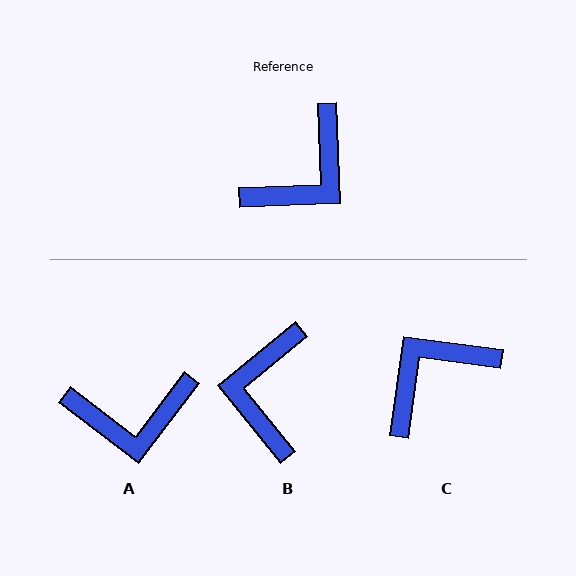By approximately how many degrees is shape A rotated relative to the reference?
Approximately 40 degrees clockwise.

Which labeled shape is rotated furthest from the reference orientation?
C, about 170 degrees away.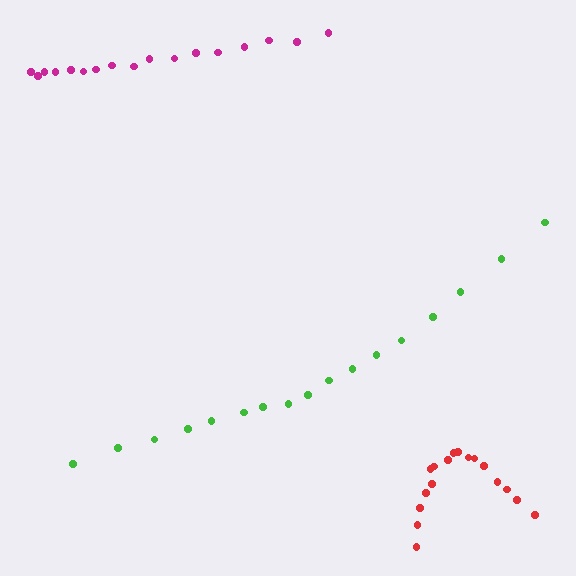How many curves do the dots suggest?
There are 3 distinct paths.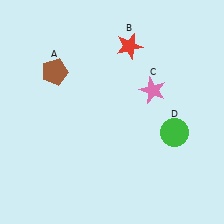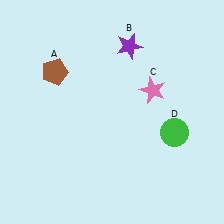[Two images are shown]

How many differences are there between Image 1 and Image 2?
There is 1 difference between the two images.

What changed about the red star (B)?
In Image 1, B is red. In Image 2, it changed to purple.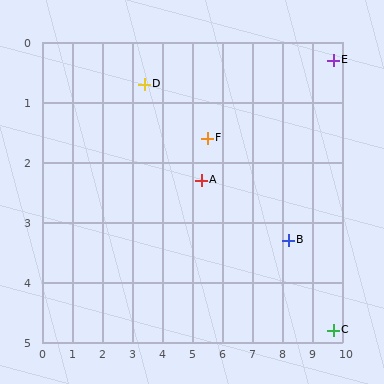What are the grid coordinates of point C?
Point C is at approximately (9.7, 4.8).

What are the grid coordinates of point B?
Point B is at approximately (8.2, 3.3).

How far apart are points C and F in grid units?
Points C and F are about 5.3 grid units apart.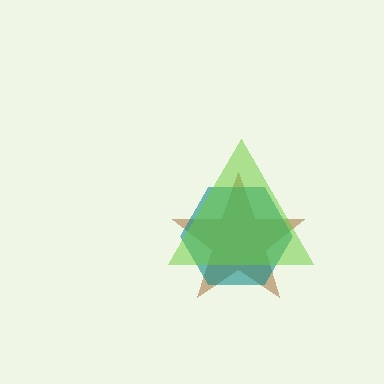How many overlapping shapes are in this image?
There are 3 overlapping shapes in the image.